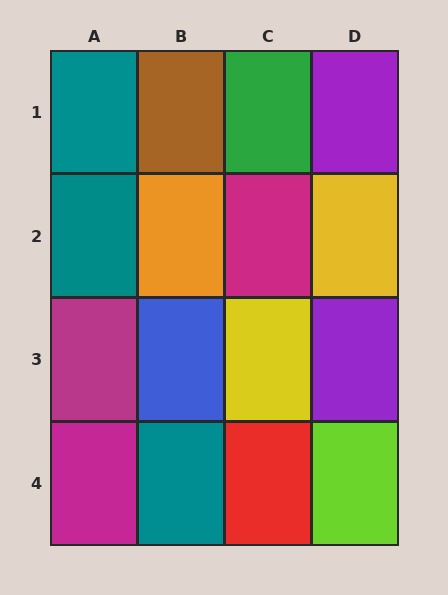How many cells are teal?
3 cells are teal.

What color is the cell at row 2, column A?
Teal.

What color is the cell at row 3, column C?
Yellow.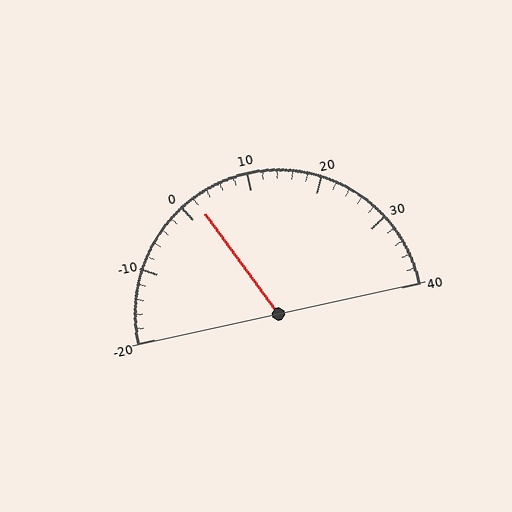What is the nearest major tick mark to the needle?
The nearest major tick mark is 0.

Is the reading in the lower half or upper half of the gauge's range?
The reading is in the lower half of the range (-20 to 40).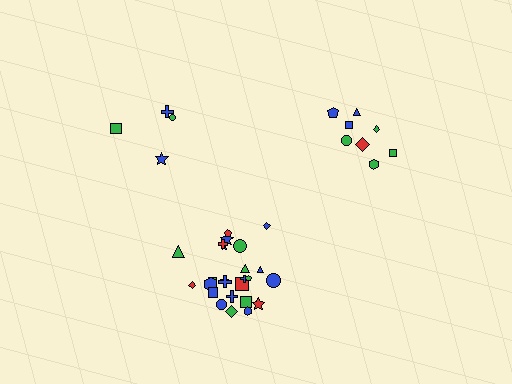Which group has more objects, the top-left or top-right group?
The top-right group.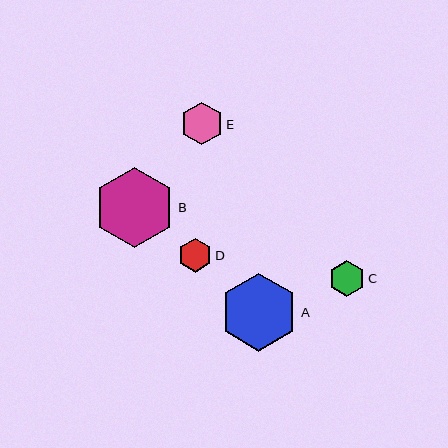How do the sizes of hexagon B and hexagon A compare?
Hexagon B and hexagon A are approximately the same size.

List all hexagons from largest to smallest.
From largest to smallest: B, A, E, C, D.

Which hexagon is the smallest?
Hexagon D is the smallest with a size of approximately 34 pixels.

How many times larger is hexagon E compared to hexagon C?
Hexagon E is approximately 1.2 times the size of hexagon C.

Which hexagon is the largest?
Hexagon B is the largest with a size of approximately 80 pixels.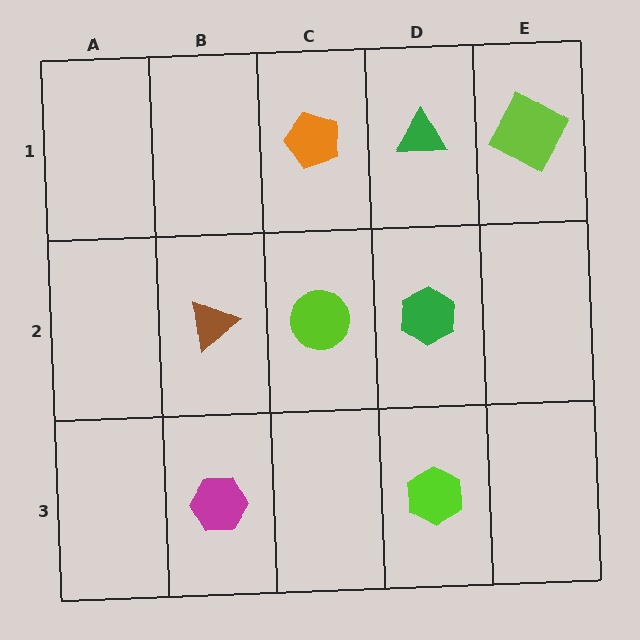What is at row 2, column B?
A brown triangle.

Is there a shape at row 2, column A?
No, that cell is empty.